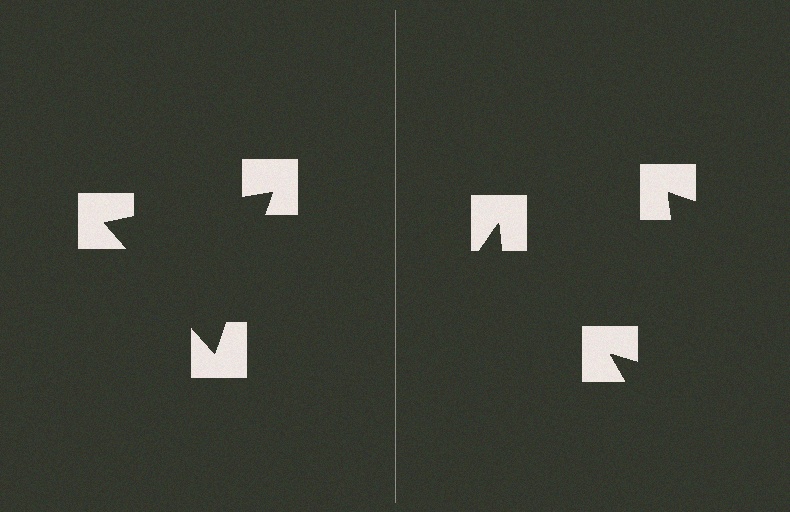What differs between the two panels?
The notched squares are positioned identically on both sides; only the wedge orientations differ. On the left they align to a triangle; on the right they are misaligned.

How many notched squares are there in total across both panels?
6 — 3 on each side.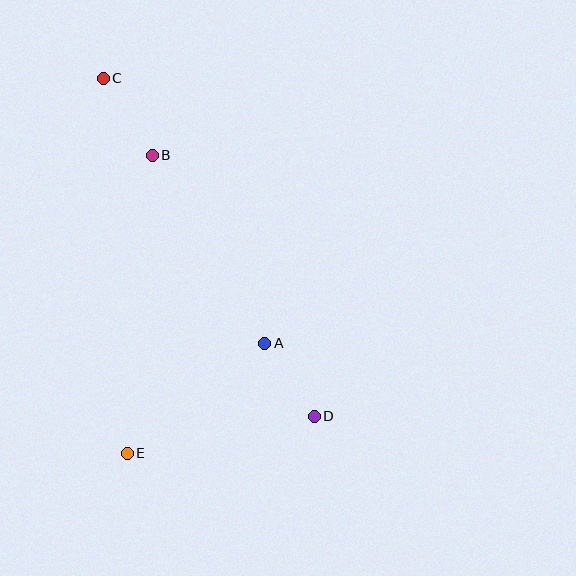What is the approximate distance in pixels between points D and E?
The distance between D and E is approximately 191 pixels.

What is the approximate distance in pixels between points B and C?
The distance between B and C is approximately 92 pixels.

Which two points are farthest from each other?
Points C and D are farthest from each other.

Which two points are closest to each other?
Points A and D are closest to each other.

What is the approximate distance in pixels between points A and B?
The distance between A and B is approximately 219 pixels.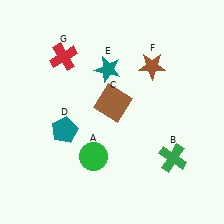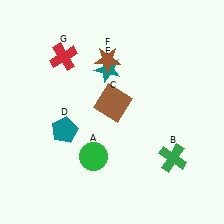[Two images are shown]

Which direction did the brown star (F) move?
The brown star (F) moved left.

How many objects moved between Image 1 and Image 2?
1 object moved between the two images.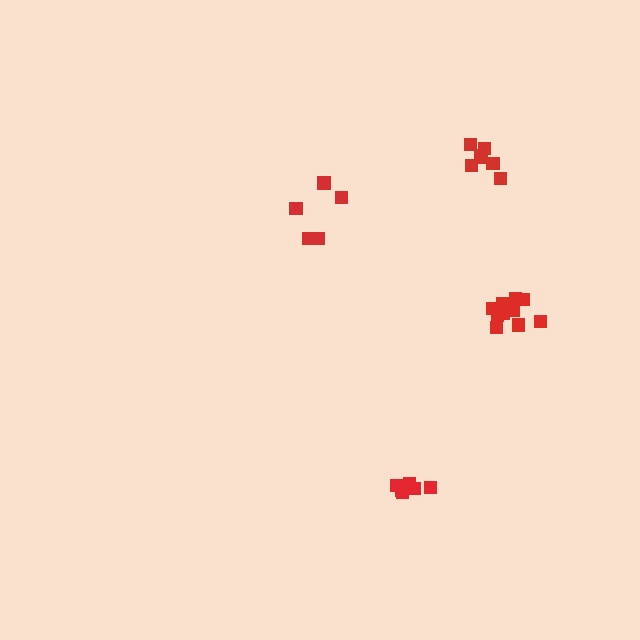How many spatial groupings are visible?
There are 4 spatial groupings.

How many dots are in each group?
Group 1: 5 dots, Group 2: 6 dots, Group 3: 7 dots, Group 4: 11 dots (29 total).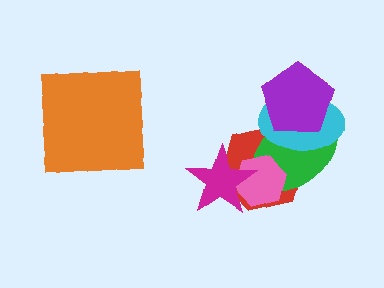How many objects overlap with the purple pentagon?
2 objects overlap with the purple pentagon.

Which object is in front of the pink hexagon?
The magenta star is in front of the pink hexagon.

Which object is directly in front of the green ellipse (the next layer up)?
The pink hexagon is directly in front of the green ellipse.